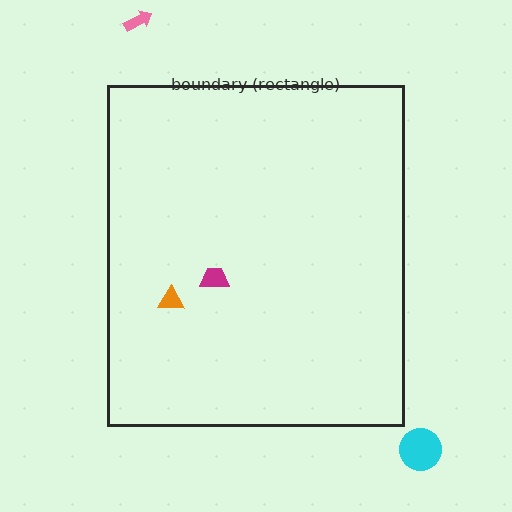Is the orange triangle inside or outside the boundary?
Inside.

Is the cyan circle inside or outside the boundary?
Outside.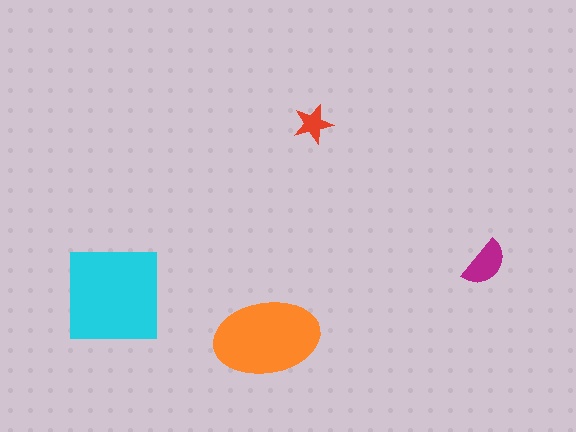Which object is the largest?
The cyan square.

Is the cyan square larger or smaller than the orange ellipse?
Larger.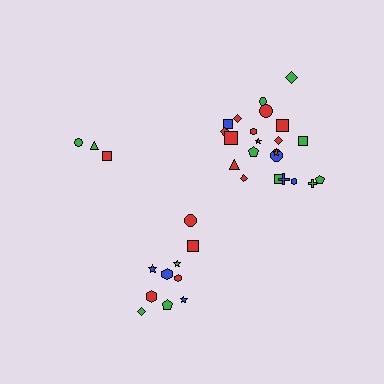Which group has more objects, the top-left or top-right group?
The top-right group.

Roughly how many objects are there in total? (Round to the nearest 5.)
Roughly 35 objects in total.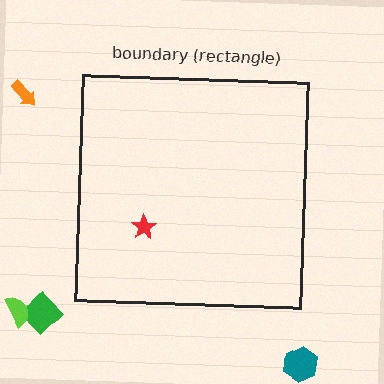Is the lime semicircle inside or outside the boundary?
Outside.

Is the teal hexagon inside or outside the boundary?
Outside.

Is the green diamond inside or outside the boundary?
Outside.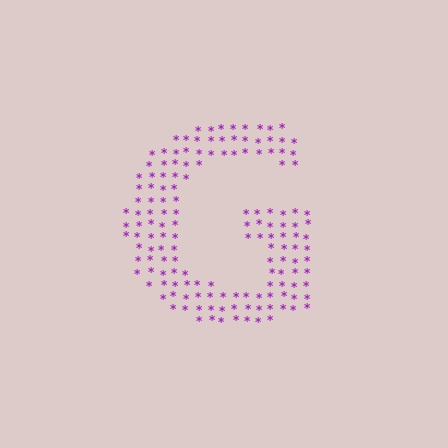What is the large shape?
The large shape is the letter G.